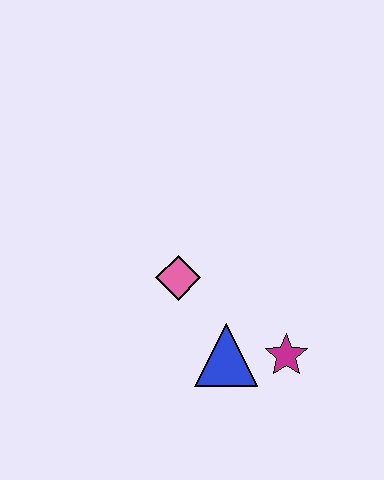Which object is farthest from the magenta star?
The pink diamond is farthest from the magenta star.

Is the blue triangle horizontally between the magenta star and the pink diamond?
Yes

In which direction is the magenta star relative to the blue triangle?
The magenta star is to the right of the blue triangle.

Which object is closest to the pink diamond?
The blue triangle is closest to the pink diamond.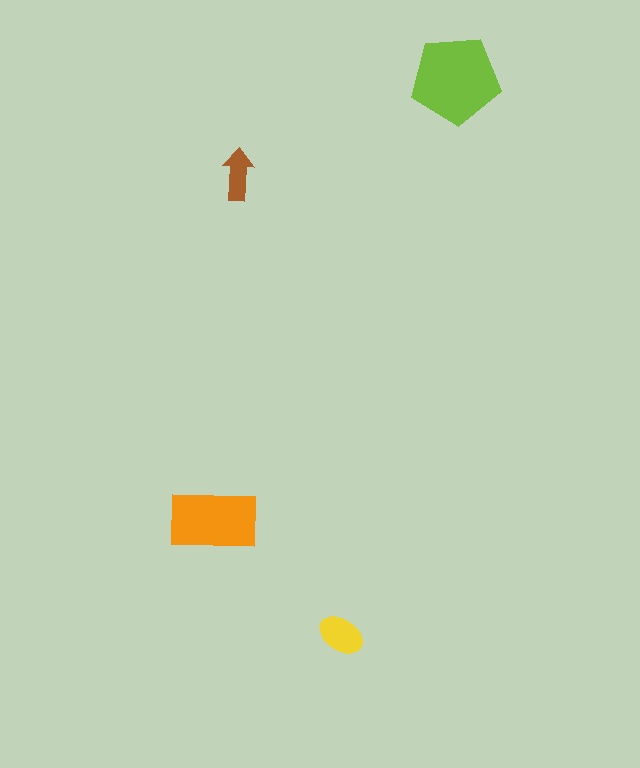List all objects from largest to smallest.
The lime pentagon, the orange rectangle, the yellow ellipse, the brown arrow.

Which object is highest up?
The lime pentagon is topmost.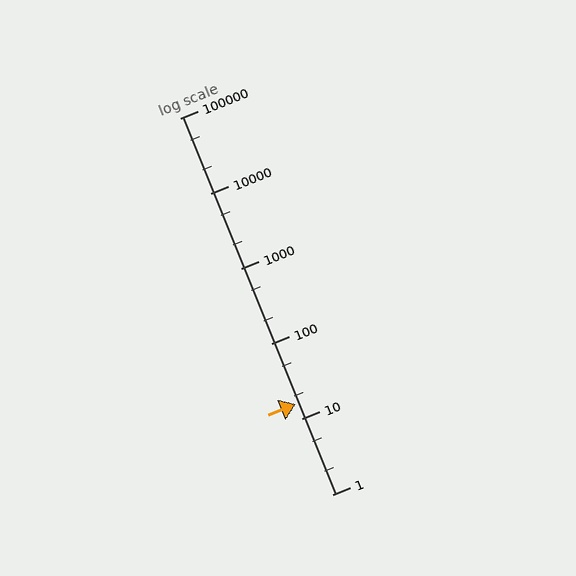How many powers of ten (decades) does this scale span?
The scale spans 5 decades, from 1 to 100000.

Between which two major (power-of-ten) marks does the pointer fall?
The pointer is between 10 and 100.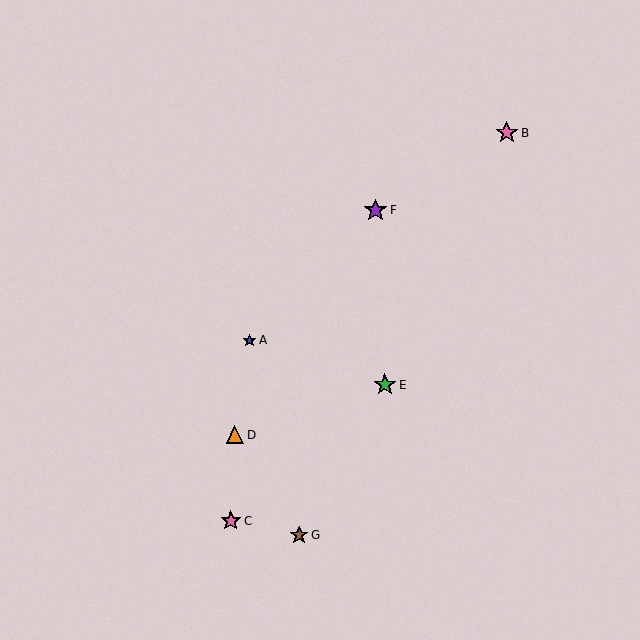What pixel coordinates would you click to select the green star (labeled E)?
Click at (385, 385) to select the green star E.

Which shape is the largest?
The purple star (labeled F) is the largest.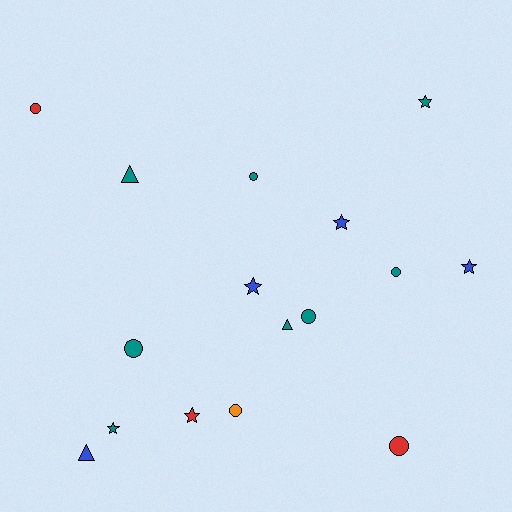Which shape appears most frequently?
Circle, with 7 objects.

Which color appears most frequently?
Teal, with 8 objects.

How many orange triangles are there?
There are no orange triangles.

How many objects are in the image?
There are 16 objects.